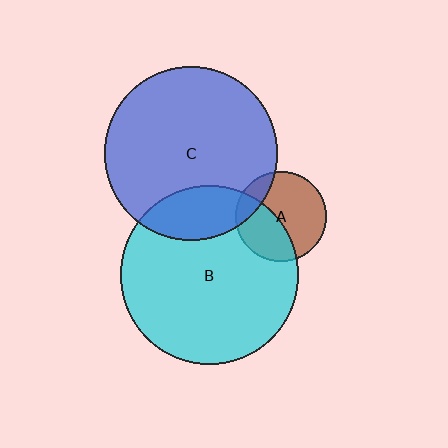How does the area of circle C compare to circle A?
Approximately 3.7 times.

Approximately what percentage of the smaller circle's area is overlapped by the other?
Approximately 20%.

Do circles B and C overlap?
Yes.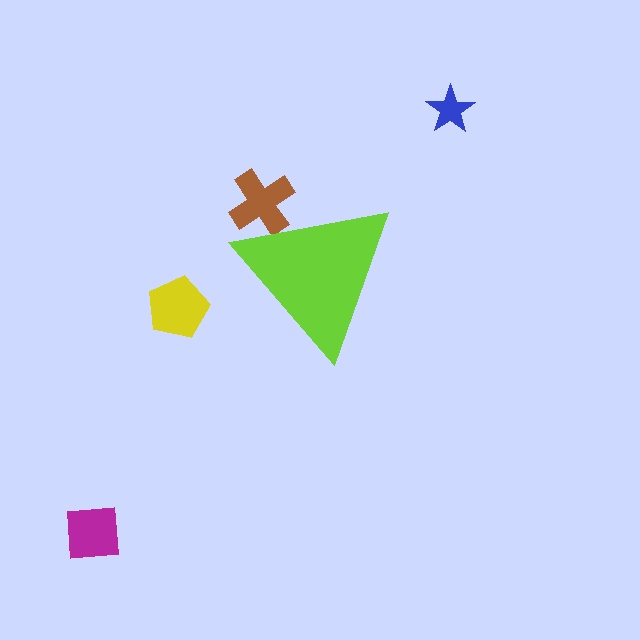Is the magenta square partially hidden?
No, the magenta square is fully visible.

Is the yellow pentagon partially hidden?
No, the yellow pentagon is fully visible.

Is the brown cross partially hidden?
Yes, the brown cross is partially hidden behind the lime triangle.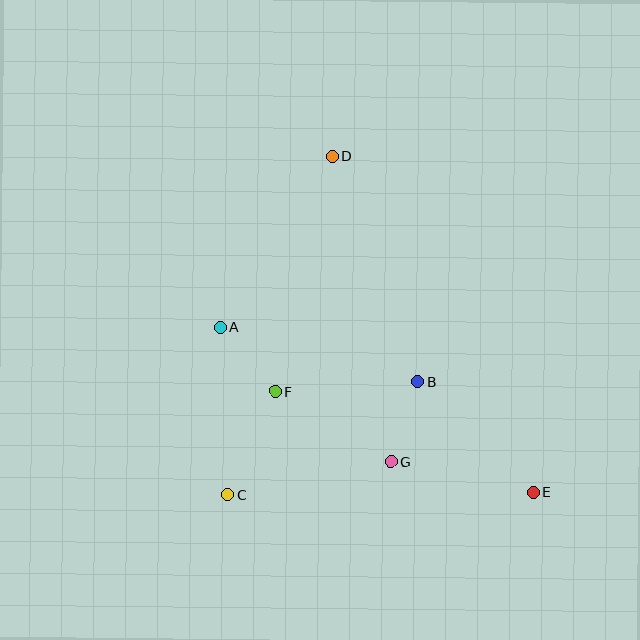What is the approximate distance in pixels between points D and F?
The distance between D and F is approximately 242 pixels.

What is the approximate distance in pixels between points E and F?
The distance between E and F is approximately 277 pixels.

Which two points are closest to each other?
Points B and G are closest to each other.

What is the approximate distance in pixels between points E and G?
The distance between E and G is approximately 146 pixels.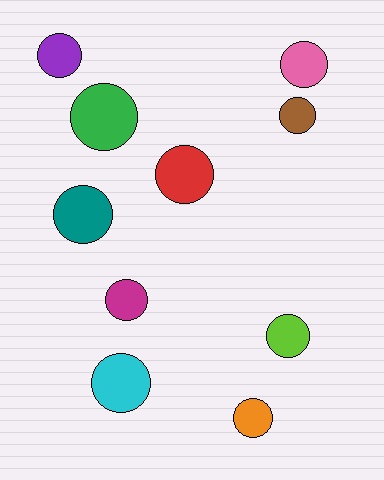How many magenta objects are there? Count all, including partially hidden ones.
There is 1 magenta object.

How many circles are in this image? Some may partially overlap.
There are 10 circles.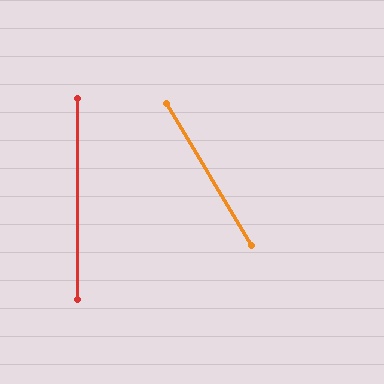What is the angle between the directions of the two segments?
Approximately 31 degrees.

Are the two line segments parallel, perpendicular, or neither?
Neither parallel nor perpendicular — they differ by about 31°.